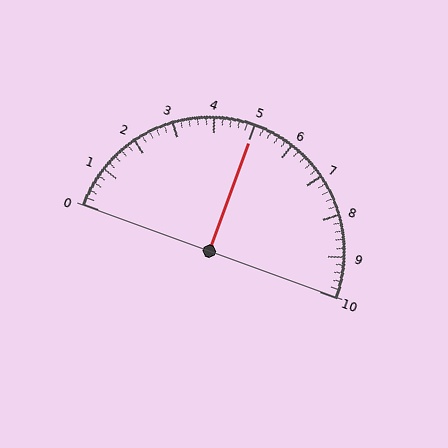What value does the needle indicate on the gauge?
The needle indicates approximately 5.0.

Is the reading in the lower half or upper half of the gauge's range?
The reading is in the upper half of the range (0 to 10).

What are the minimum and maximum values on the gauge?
The gauge ranges from 0 to 10.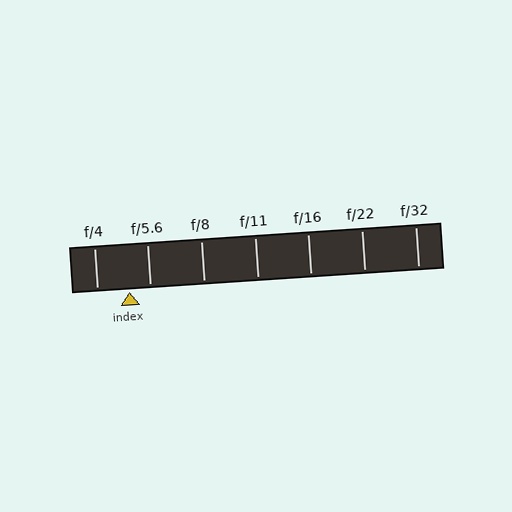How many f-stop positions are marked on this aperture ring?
There are 7 f-stop positions marked.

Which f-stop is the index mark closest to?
The index mark is closest to f/5.6.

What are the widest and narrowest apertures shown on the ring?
The widest aperture shown is f/4 and the narrowest is f/32.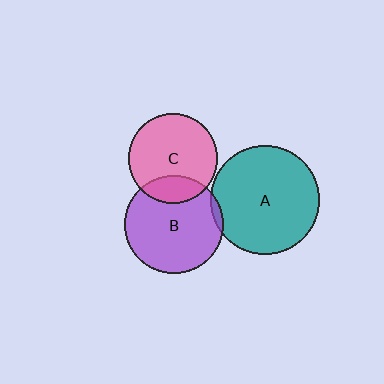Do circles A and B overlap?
Yes.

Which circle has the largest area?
Circle A (teal).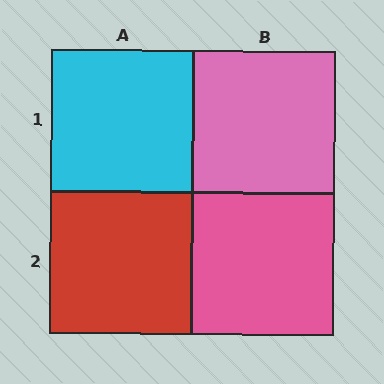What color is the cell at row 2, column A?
Red.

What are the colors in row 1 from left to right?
Cyan, pink.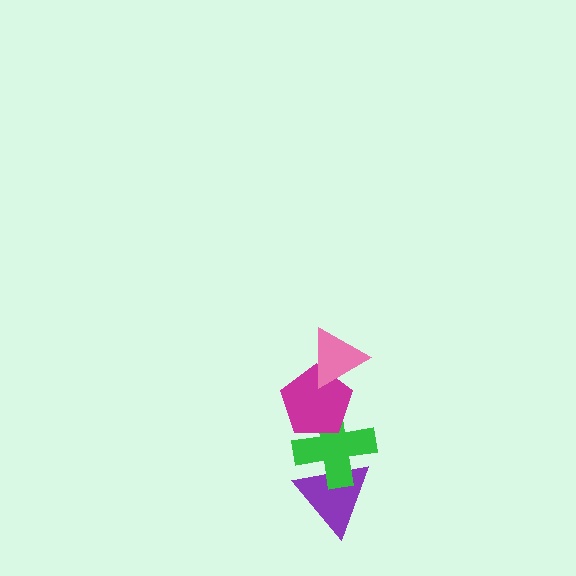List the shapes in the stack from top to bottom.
From top to bottom: the pink triangle, the magenta pentagon, the green cross, the purple triangle.